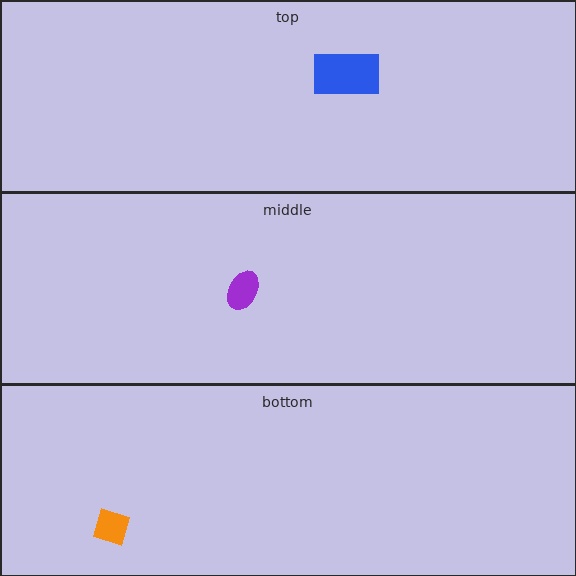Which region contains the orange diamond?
The bottom region.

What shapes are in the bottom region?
The orange diamond.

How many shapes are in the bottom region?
1.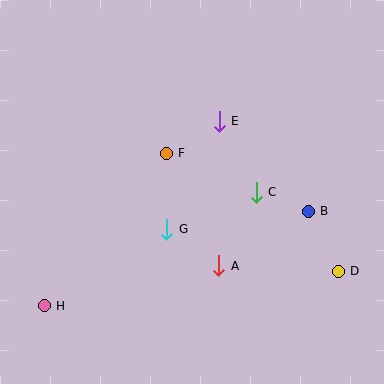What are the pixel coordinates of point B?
Point B is at (308, 211).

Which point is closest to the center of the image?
Point G at (167, 229) is closest to the center.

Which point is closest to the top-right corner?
Point E is closest to the top-right corner.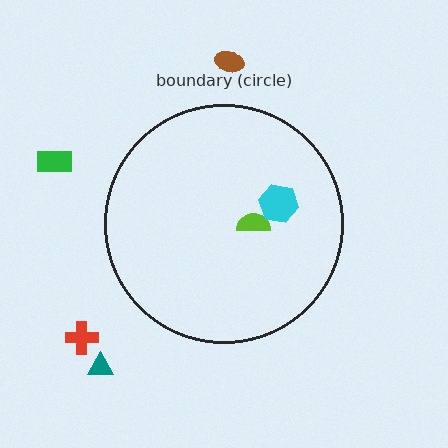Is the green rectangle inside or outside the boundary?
Outside.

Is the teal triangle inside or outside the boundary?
Outside.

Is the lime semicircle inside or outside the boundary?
Inside.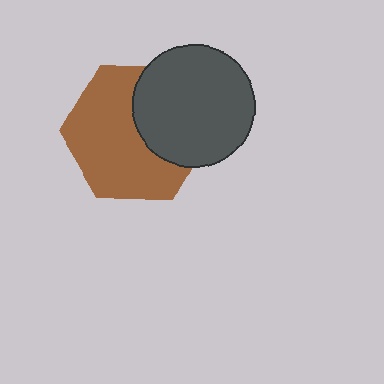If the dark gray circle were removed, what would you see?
You would see the complete brown hexagon.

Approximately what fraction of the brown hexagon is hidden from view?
Roughly 37% of the brown hexagon is hidden behind the dark gray circle.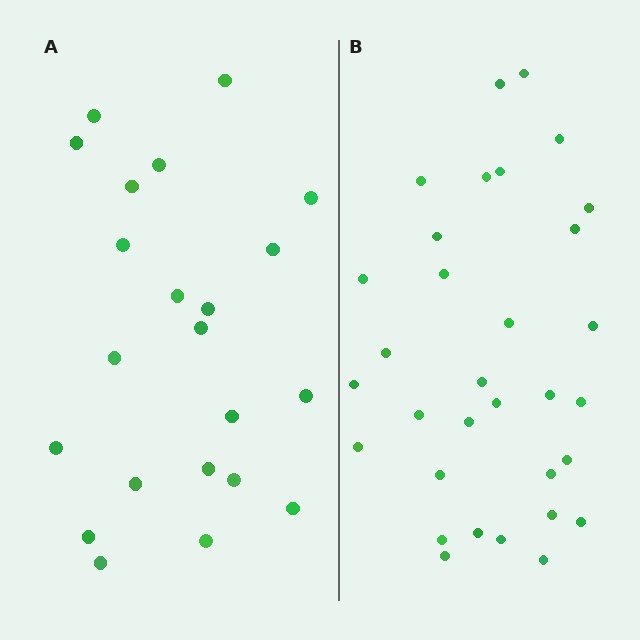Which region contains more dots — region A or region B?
Region B (the right region) has more dots.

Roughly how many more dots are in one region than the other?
Region B has roughly 10 or so more dots than region A.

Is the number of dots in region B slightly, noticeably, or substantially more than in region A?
Region B has substantially more. The ratio is roughly 1.5 to 1.